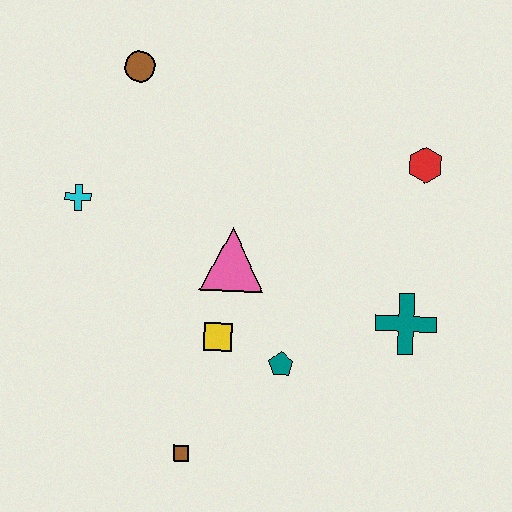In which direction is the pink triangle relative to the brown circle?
The pink triangle is below the brown circle.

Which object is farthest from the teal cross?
The brown circle is farthest from the teal cross.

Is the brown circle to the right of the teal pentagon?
No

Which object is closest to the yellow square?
The teal pentagon is closest to the yellow square.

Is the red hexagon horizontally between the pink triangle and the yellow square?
No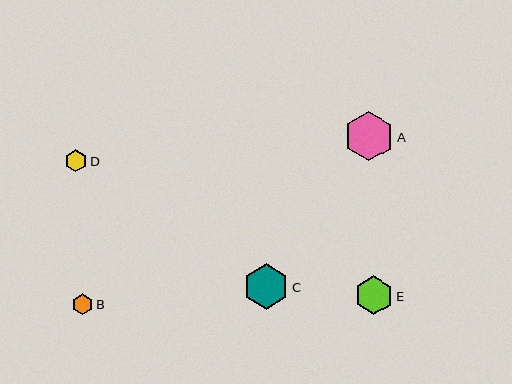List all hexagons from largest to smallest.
From largest to smallest: A, C, E, D, B.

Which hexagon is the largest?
Hexagon A is the largest with a size of approximately 50 pixels.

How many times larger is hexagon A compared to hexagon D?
Hexagon A is approximately 2.3 times the size of hexagon D.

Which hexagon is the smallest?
Hexagon B is the smallest with a size of approximately 21 pixels.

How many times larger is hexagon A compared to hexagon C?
Hexagon A is approximately 1.1 times the size of hexagon C.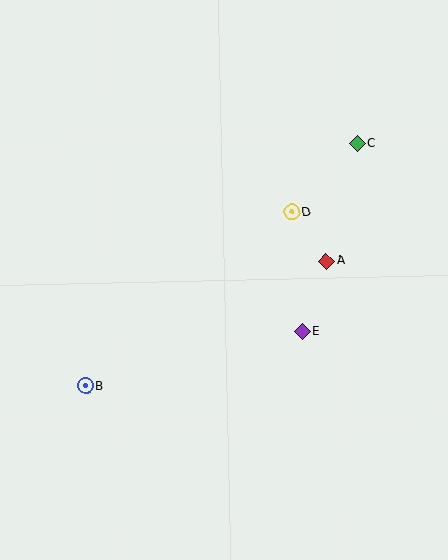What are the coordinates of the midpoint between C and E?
The midpoint between C and E is at (330, 237).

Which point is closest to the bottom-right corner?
Point E is closest to the bottom-right corner.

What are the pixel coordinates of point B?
Point B is at (86, 386).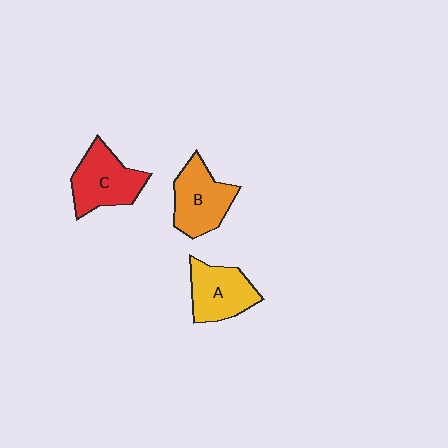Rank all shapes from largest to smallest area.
From largest to smallest: C (red), B (orange), A (yellow).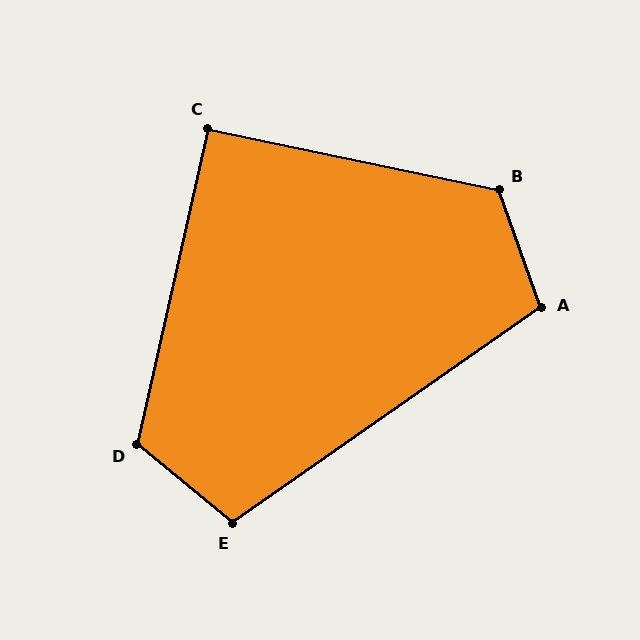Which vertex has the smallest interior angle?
C, at approximately 91 degrees.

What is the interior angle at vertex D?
Approximately 117 degrees (obtuse).